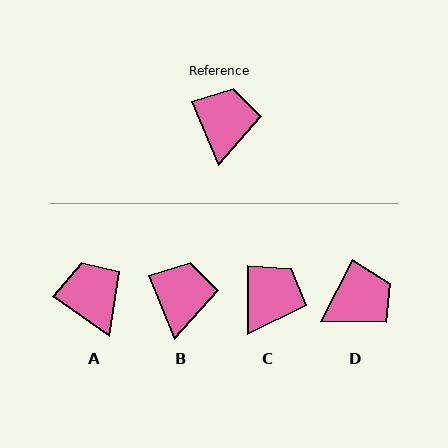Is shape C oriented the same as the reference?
No, it is off by about 22 degrees.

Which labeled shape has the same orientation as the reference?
B.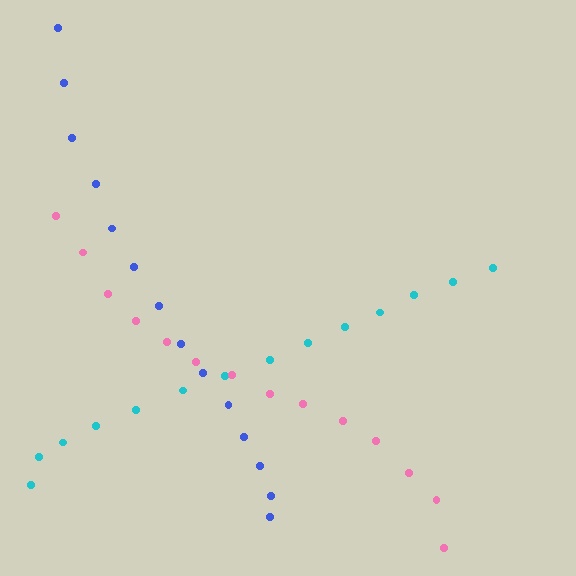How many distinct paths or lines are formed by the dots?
There are 3 distinct paths.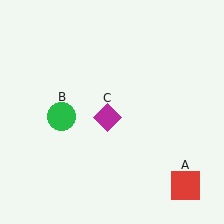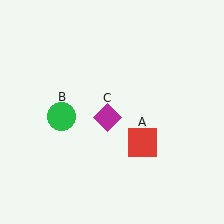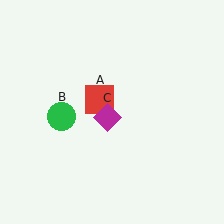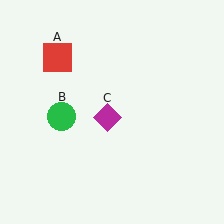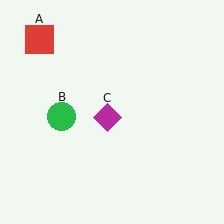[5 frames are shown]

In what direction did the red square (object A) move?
The red square (object A) moved up and to the left.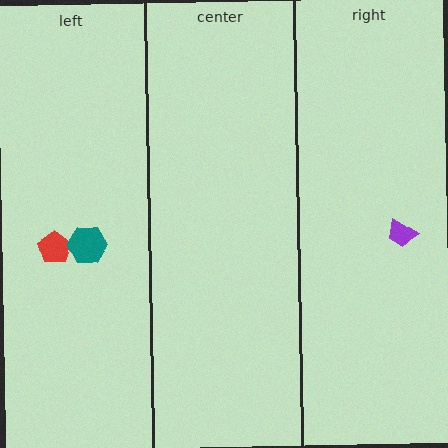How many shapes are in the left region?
2.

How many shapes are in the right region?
1.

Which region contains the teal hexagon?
The left region.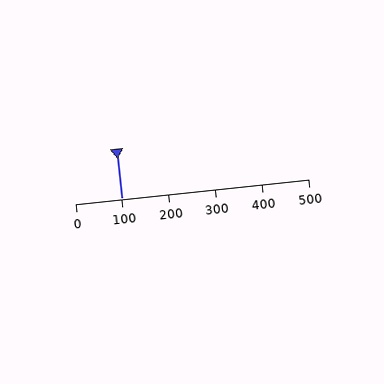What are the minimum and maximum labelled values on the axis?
The axis runs from 0 to 500.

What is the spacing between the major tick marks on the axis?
The major ticks are spaced 100 apart.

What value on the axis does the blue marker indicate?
The marker indicates approximately 100.